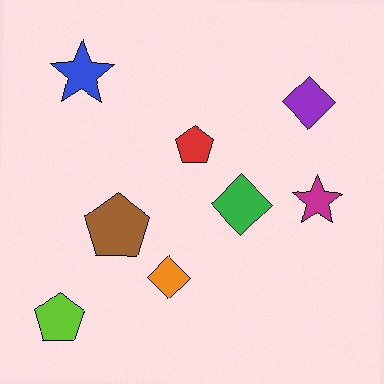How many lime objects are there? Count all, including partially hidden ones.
There is 1 lime object.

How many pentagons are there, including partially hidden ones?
There are 3 pentagons.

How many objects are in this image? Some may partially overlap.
There are 8 objects.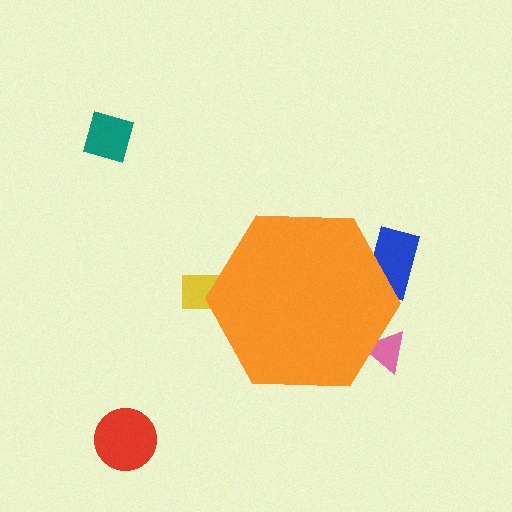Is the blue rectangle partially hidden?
Yes, the blue rectangle is partially hidden behind the orange hexagon.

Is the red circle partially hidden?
No, the red circle is fully visible.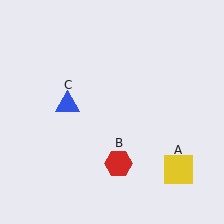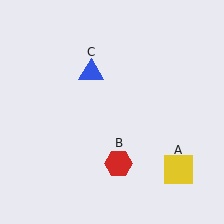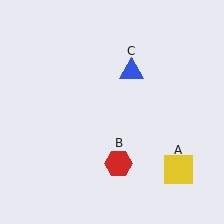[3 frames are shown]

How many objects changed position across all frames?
1 object changed position: blue triangle (object C).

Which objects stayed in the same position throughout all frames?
Yellow square (object A) and red hexagon (object B) remained stationary.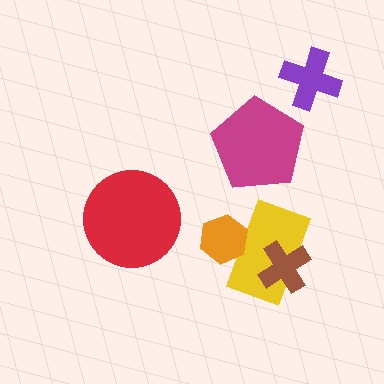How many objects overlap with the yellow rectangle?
2 objects overlap with the yellow rectangle.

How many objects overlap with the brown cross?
1 object overlaps with the brown cross.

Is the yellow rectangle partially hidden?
Yes, it is partially covered by another shape.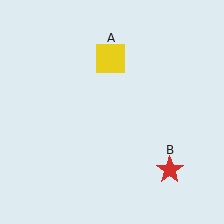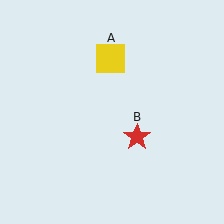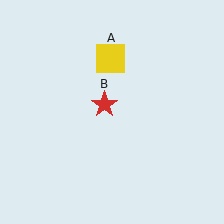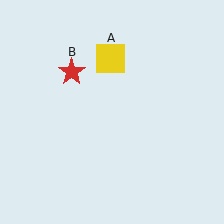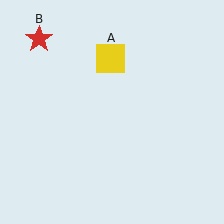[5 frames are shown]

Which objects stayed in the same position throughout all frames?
Yellow square (object A) remained stationary.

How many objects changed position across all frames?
1 object changed position: red star (object B).